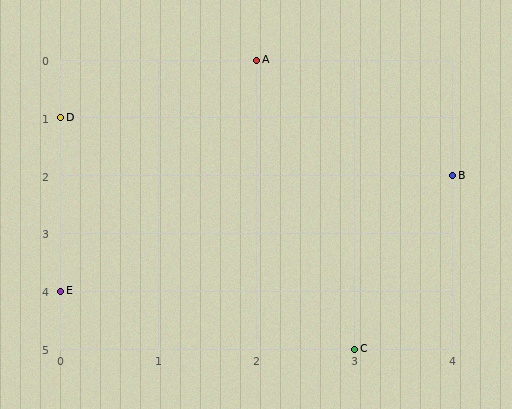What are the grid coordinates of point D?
Point D is at grid coordinates (0, 1).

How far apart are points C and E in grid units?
Points C and E are 3 columns and 1 row apart (about 3.2 grid units diagonally).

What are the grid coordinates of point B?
Point B is at grid coordinates (4, 2).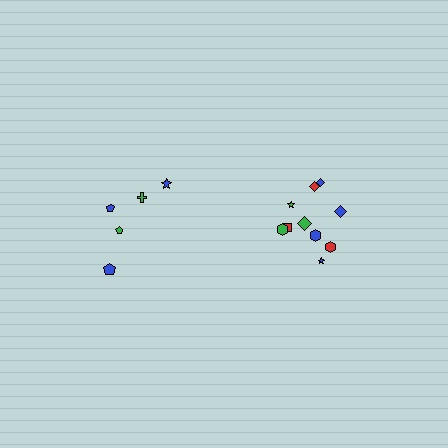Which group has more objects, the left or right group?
The right group.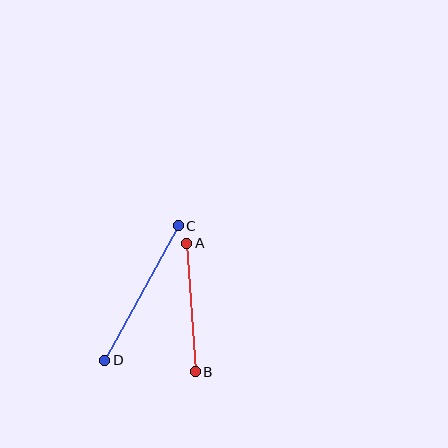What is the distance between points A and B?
The distance is approximately 128 pixels.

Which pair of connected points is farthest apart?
Points C and D are farthest apart.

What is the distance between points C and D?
The distance is approximately 153 pixels.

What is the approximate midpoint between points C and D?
The midpoint is at approximately (142, 293) pixels.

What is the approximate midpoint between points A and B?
The midpoint is at approximately (191, 307) pixels.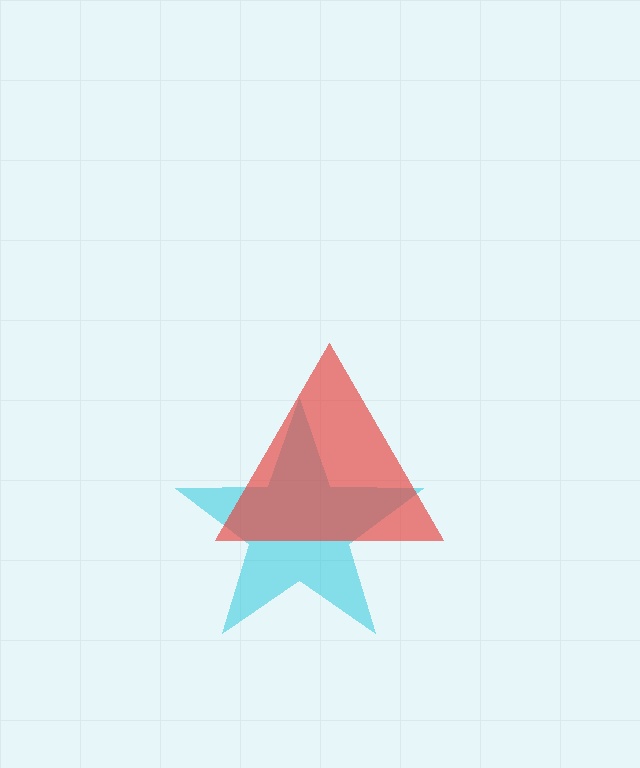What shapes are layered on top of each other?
The layered shapes are: a cyan star, a red triangle.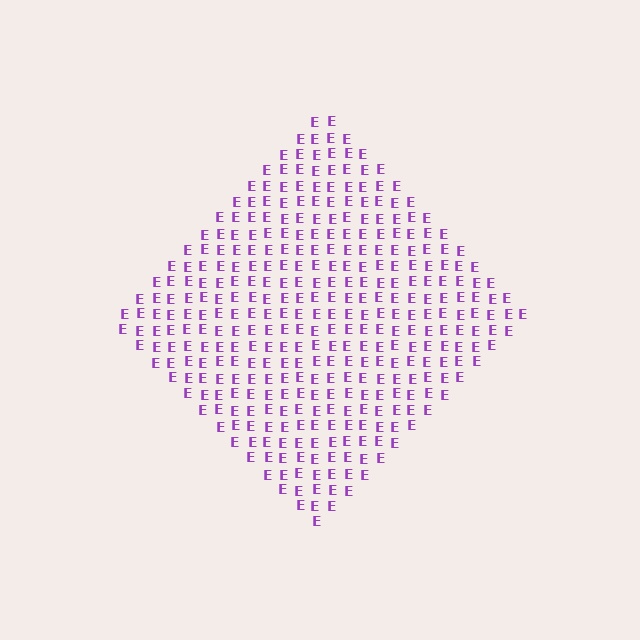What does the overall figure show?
The overall figure shows a diamond.